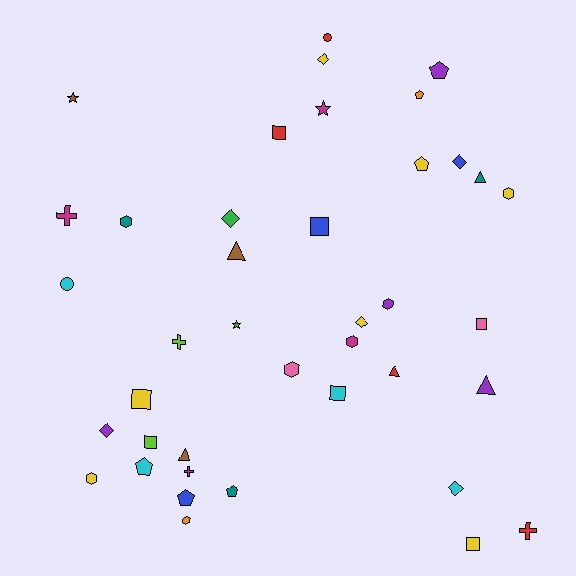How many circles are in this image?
There are 2 circles.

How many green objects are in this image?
There are 2 green objects.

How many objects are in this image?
There are 40 objects.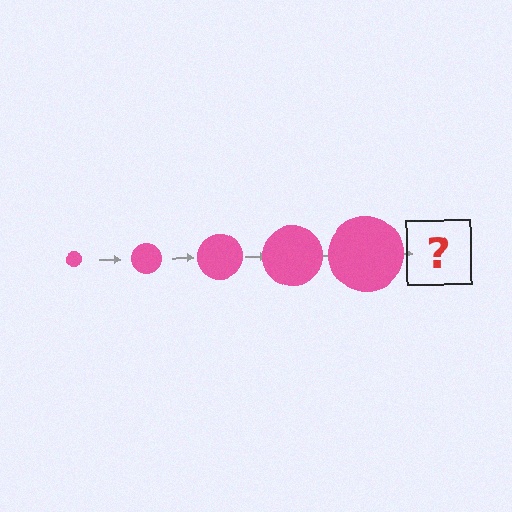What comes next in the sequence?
The next element should be a pink circle, larger than the previous one.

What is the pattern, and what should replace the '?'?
The pattern is that the circle gets progressively larger each step. The '?' should be a pink circle, larger than the previous one.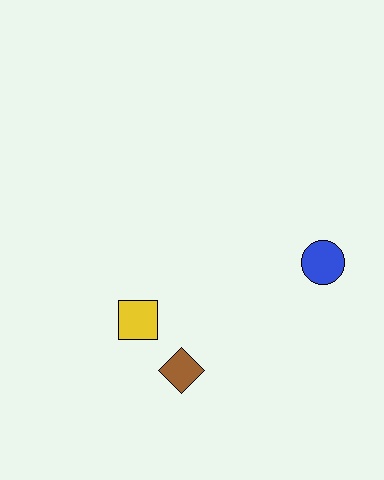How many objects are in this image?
There are 3 objects.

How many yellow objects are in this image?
There is 1 yellow object.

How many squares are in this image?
There is 1 square.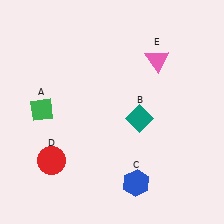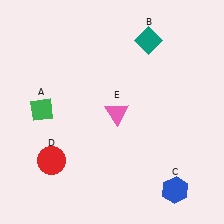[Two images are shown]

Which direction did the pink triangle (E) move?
The pink triangle (E) moved down.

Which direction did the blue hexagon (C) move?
The blue hexagon (C) moved right.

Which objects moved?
The objects that moved are: the teal diamond (B), the blue hexagon (C), the pink triangle (E).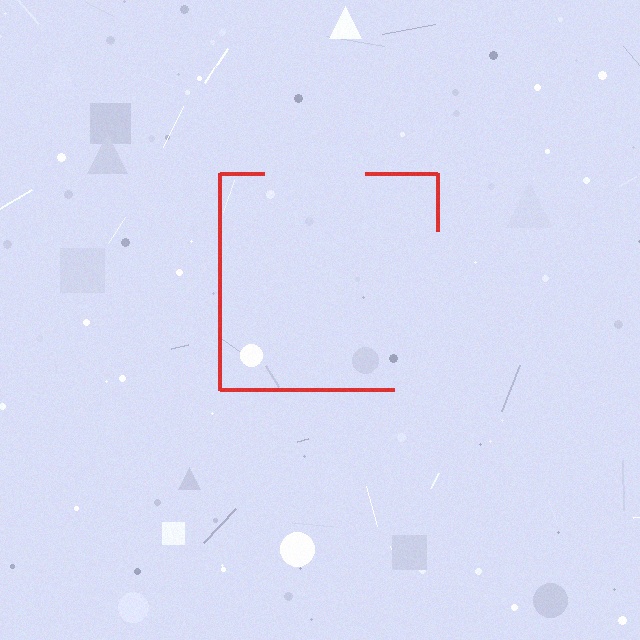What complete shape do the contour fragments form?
The contour fragments form a square.